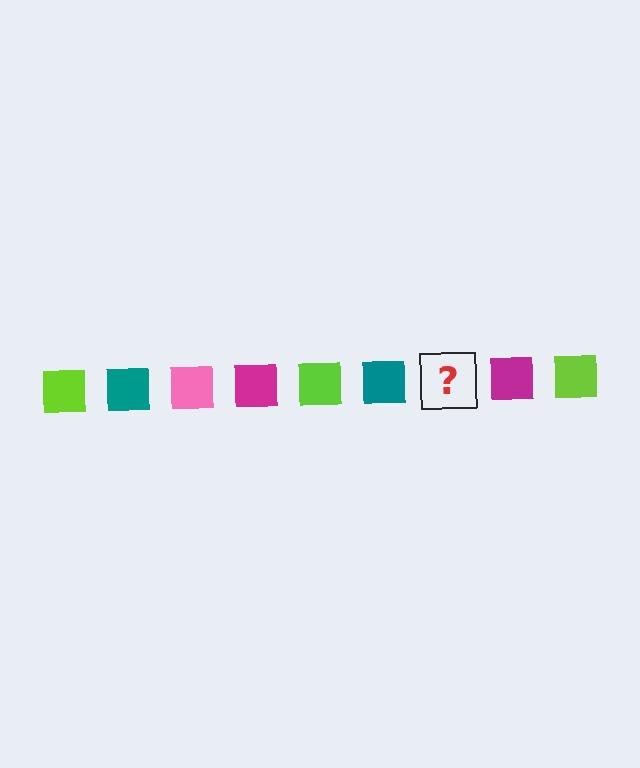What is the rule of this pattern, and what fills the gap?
The rule is that the pattern cycles through lime, teal, pink, magenta squares. The gap should be filled with a pink square.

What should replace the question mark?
The question mark should be replaced with a pink square.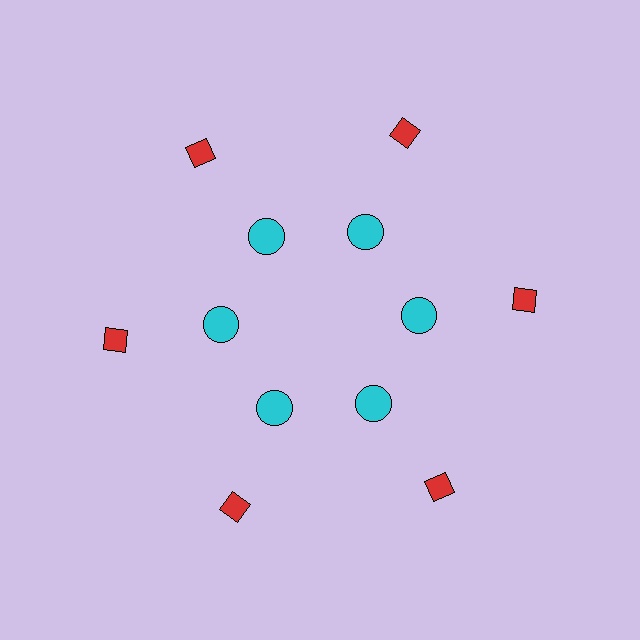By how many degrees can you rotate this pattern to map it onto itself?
The pattern maps onto itself every 60 degrees of rotation.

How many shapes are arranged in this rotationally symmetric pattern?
There are 12 shapes, arranged in 6 groups of 2.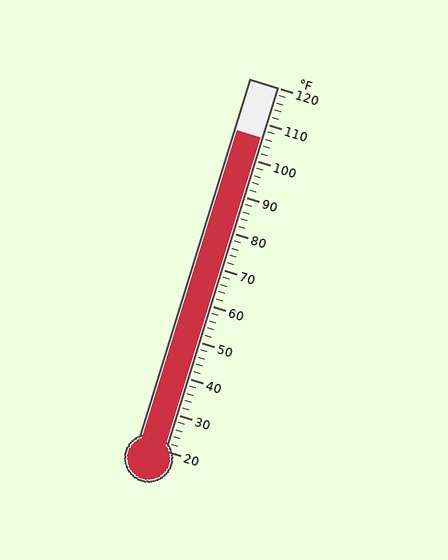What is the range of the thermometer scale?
The thermometer scale ranges from 20°F to 120°F.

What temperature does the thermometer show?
The thermometer shows approximately 106°F.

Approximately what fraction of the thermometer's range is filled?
The thermometer is filled to approximately 85% of its range.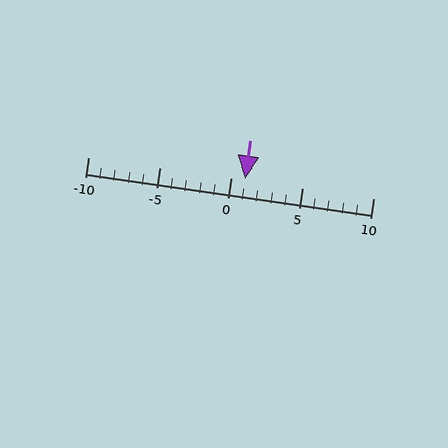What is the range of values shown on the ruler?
The ruler shows values from -10 to 10.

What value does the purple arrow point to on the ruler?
The purple arrow points to approximately 1.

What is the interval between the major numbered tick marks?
The major tick marks are spaced 5 units apart.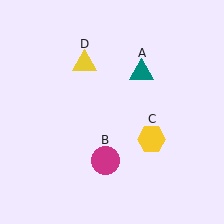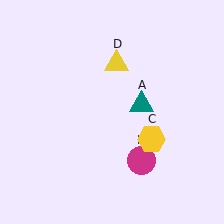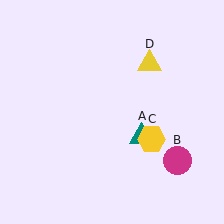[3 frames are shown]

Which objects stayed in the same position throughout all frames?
Yellow hexagon (object C) remained stationary.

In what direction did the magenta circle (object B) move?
The magenta circle (object B) moved right.